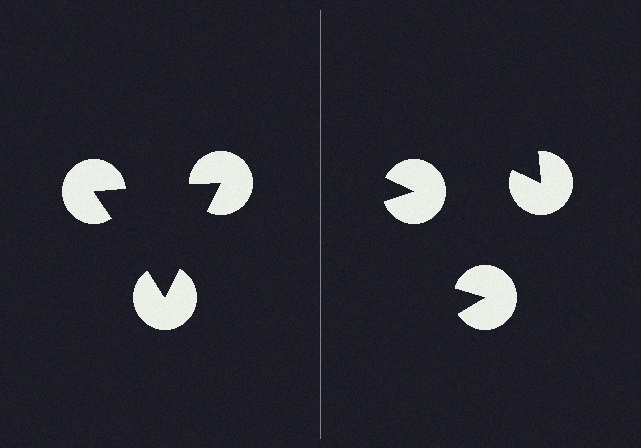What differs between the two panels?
The pac-man discs are positioned identically on both sides; only the wedge orientations differ. On the left they align to a triangle; on the right they are misaligned.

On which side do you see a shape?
An illusory triangle appears on the left side. On the right side the wedge cuts are rotated, so no coherent shape forms.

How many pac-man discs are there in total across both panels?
6 — 3 on each side.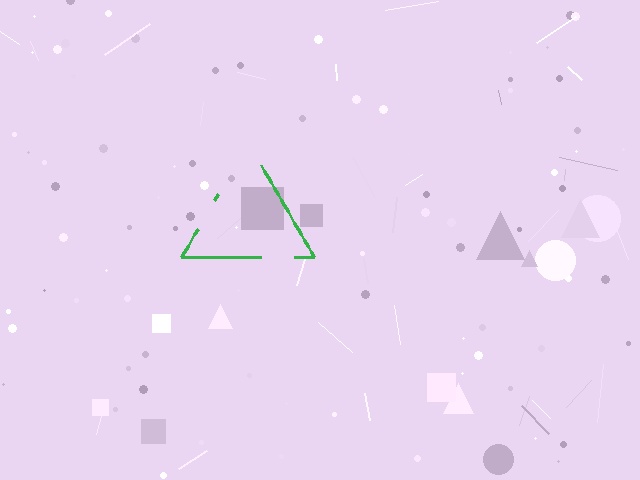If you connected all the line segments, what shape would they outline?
They would outline a triangle.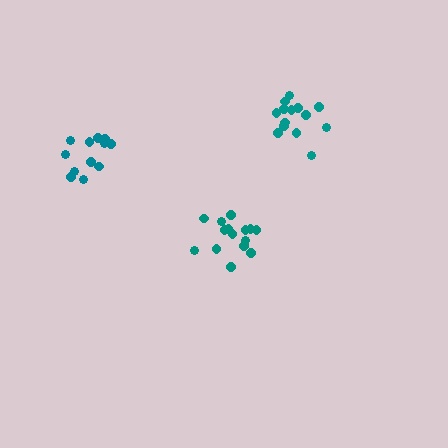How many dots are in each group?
Group 1: 14 dots, Group 2: 12 dots, Group 3: 15 dots (41 total).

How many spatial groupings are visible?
There are 3 spatial groupings.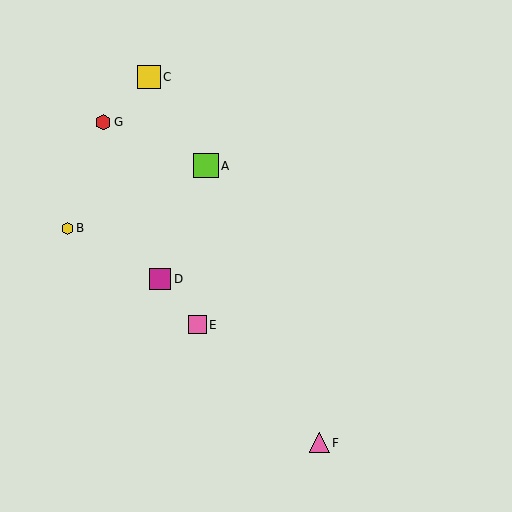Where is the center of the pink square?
The center of the pink square is at (197, 325).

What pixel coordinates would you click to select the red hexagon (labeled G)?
Click at (103, 122) to select the red hexagon G.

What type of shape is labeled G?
Shape G is a red hexagon.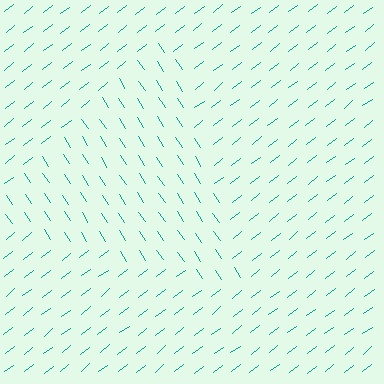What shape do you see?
I see a triangle.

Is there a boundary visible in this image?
Yes, there is a texture boundary formed by a change in line orientation.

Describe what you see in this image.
The image is filled with small teal line segments. A triangle region in the image has lines oriented differently from the surrounding lines, creating a visible texture boundary.